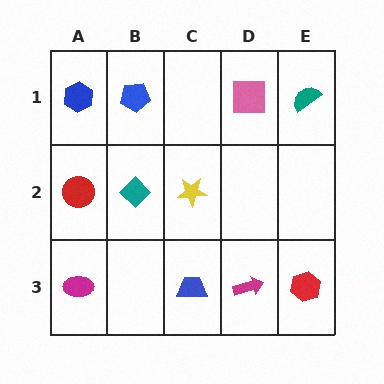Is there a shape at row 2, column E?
No, that cell is empty.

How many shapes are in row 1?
4 shapes.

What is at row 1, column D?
A pink square.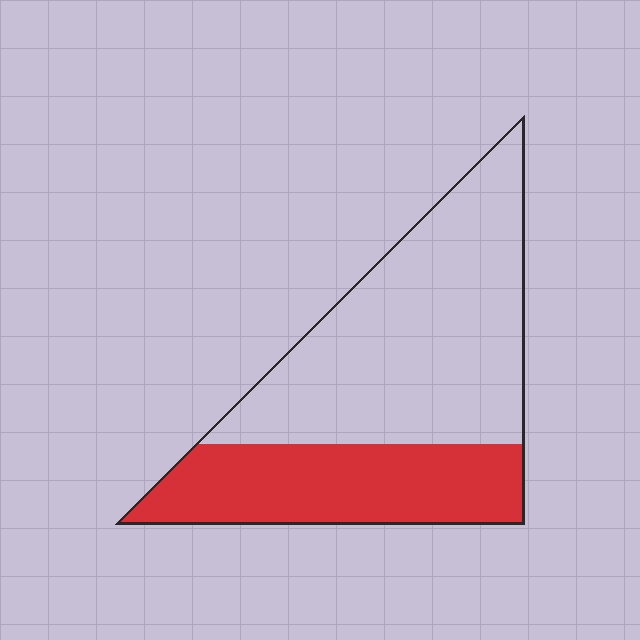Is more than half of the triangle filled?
No.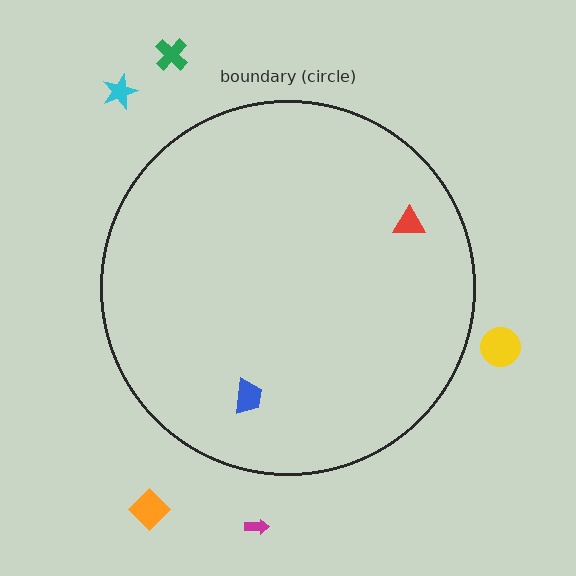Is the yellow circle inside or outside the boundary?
Outside.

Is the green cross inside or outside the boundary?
Outside.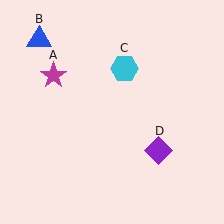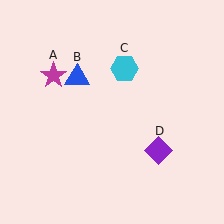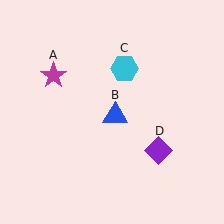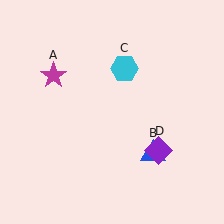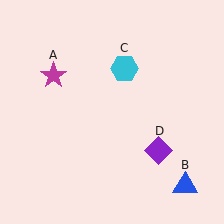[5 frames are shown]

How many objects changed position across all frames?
1 object changed position: blue triangle (object B).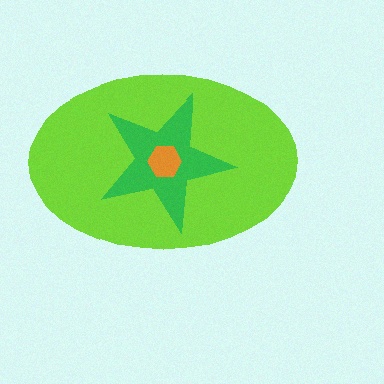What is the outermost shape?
The lime ellipse.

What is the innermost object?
The orange hexagon.